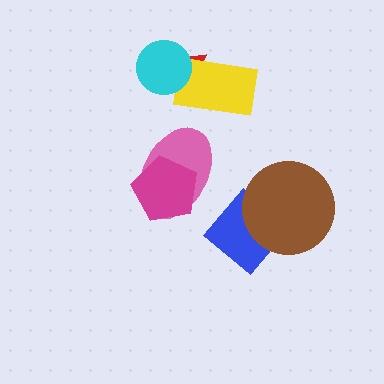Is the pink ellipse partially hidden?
Yes, it is partially covered by another shape.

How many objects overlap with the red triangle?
2 objects overlap with the red triangle.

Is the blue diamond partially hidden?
Yes, it is partially covered by another shape.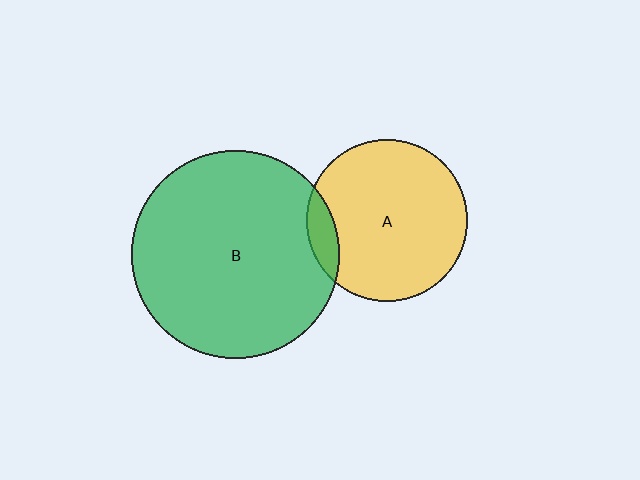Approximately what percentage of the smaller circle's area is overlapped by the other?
Approximately 10%.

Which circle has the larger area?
Circle B (green).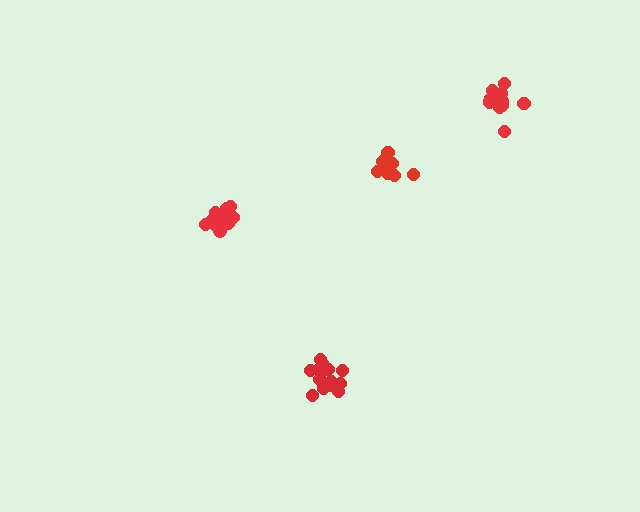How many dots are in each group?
Group 1: 10 dots, Group 2: 16 dots, Group 3: 11 dots, Group 4: 11 dots (48 total).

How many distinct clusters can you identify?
There are 4 distinct clusters.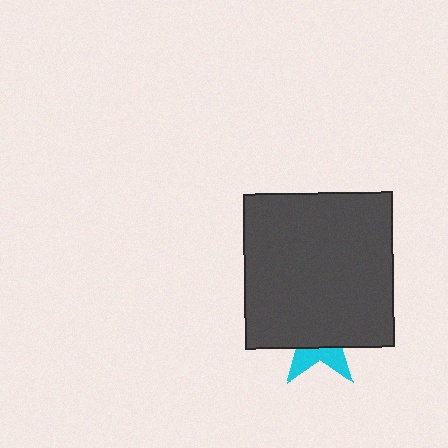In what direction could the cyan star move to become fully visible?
The cyan star could move down. That would shift it out from behind the dark gray rectangle entirely.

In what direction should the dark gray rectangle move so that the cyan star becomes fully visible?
The dark gray rectangle should move up. That is the shortest direction to clear the overlap and leave the cyan star fully visible.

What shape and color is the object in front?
The object in front is a dark gray rectangle.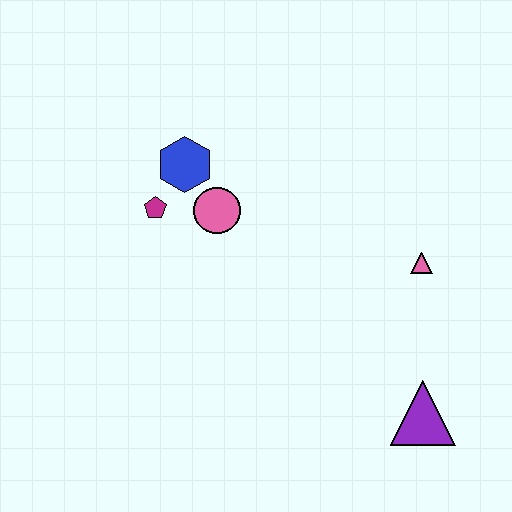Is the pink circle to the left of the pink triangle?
Yes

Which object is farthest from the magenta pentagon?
The purple triangle is farthest from the magenta pentagon.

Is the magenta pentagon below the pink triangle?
No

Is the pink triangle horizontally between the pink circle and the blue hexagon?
No